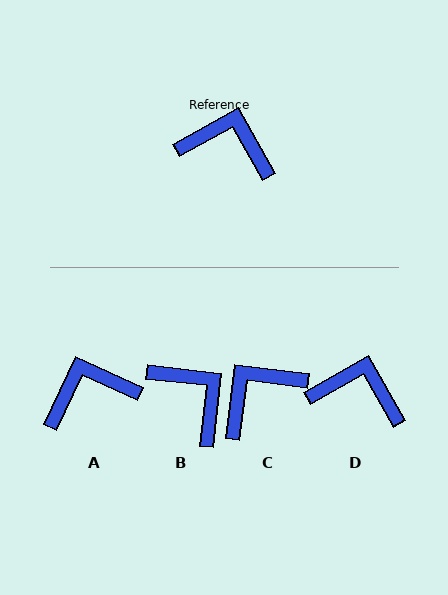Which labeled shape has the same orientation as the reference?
D.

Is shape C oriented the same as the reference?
No, it is off by about 53 degrees.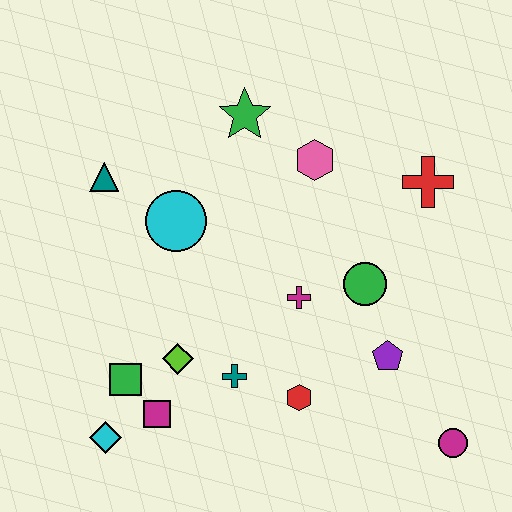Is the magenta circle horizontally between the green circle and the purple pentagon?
No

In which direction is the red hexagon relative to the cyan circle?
The red hexagon is below the cyan circle.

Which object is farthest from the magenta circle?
The teal triangle is farthest from the magenta circle.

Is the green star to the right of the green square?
Yes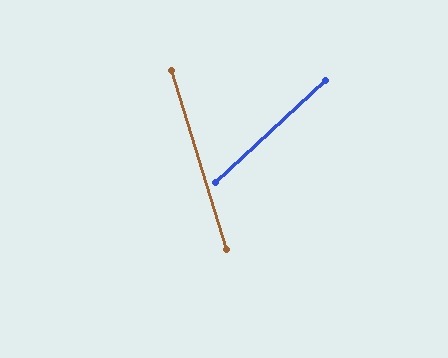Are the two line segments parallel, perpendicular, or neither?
Neither parallel nor perpendicular — they differ by about 64°.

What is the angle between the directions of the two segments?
Approximately 64 degrees.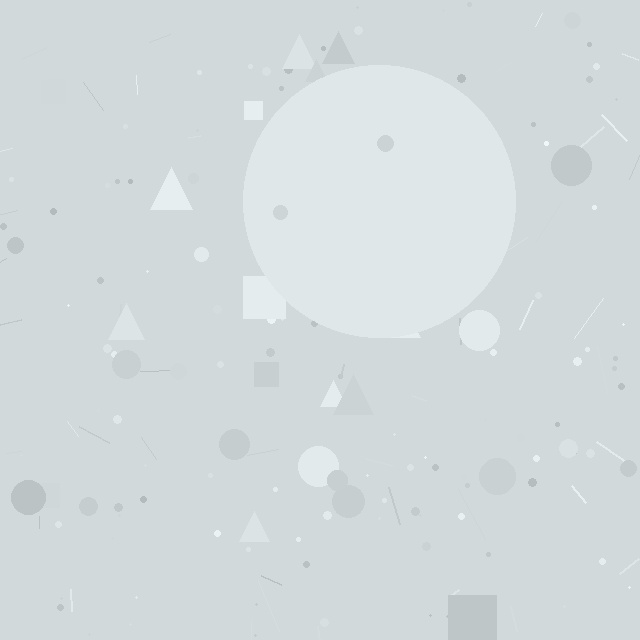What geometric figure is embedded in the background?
A circle is embedded in the background.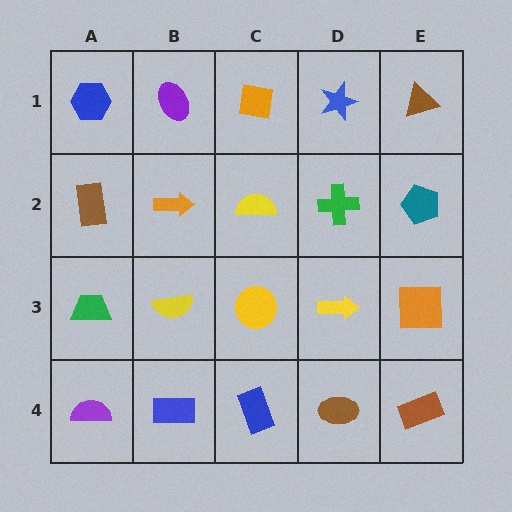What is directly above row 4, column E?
An orange square.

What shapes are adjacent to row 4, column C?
A yellow circle (row 3, column C), a blue rectangle (row 4, column B), a brown ellipse (row 4, column D).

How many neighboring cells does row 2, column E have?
3.